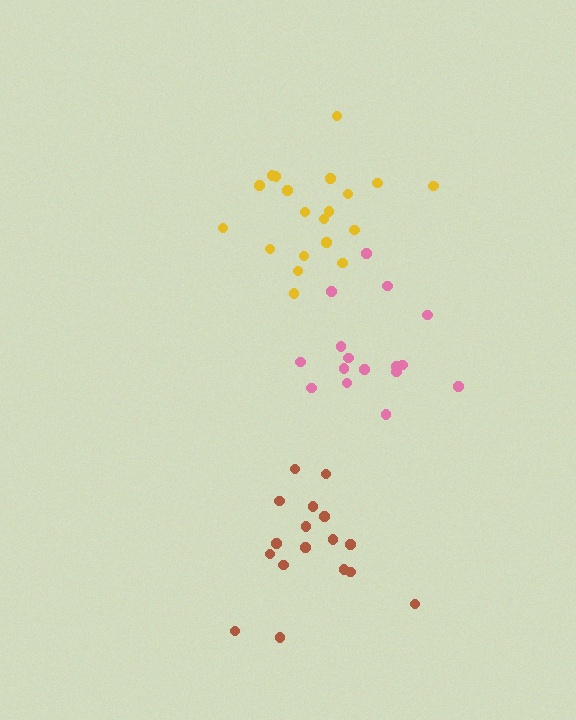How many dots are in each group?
Group 1: 18 dots, Group 2: 20 dots, Group 3: 16 dots (54 total).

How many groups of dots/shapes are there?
There are 3 groups.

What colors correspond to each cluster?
The clusters are colored: brown, yellow, pink.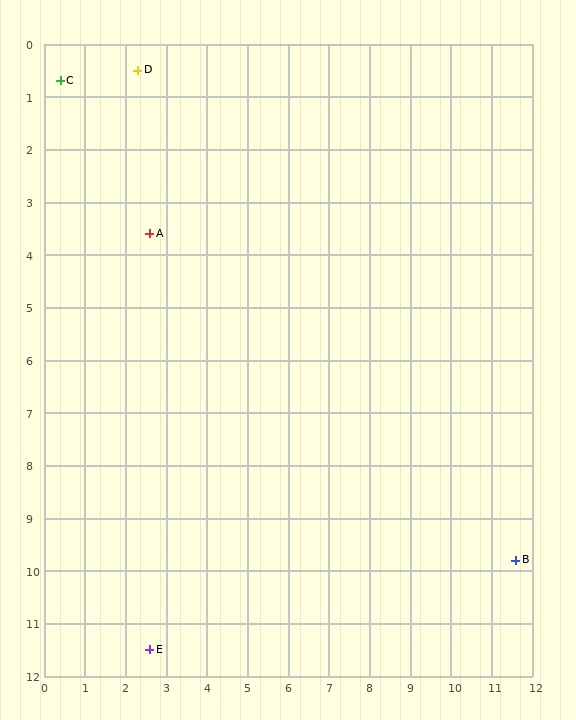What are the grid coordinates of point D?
Point D is at approximately (2.3, 0.5).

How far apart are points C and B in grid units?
Points C and B are about 14.4 grid units apart.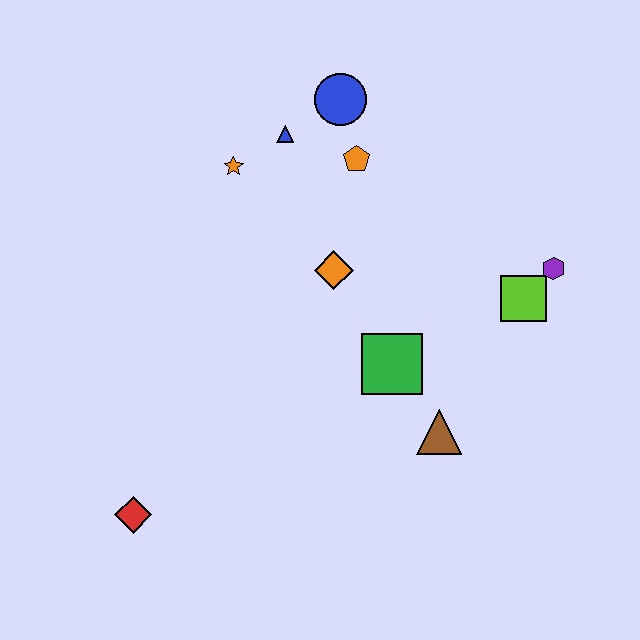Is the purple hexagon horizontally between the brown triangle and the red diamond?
No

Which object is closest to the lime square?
The purple hexagon is closest to the lime square.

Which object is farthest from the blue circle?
The red diamond is farthest from the blue circle.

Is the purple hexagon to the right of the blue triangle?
Yes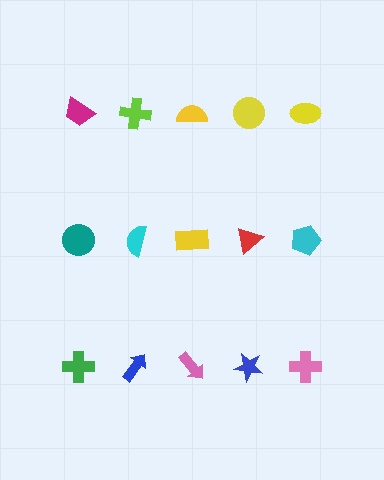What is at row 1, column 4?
A yellow circle.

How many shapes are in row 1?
5 shapes.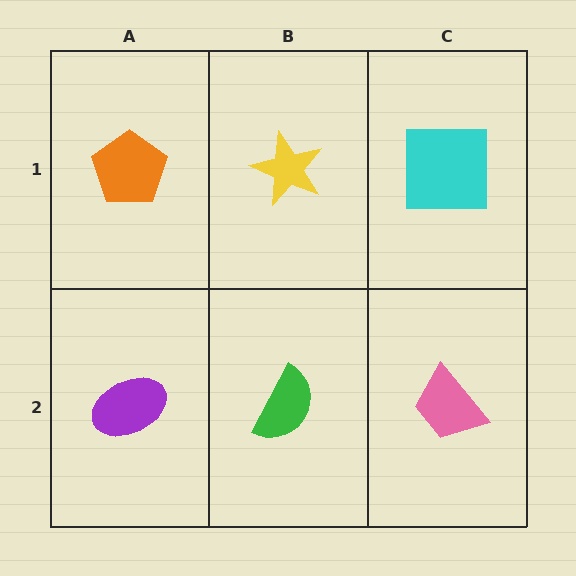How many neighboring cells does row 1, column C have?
2.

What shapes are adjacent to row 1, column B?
A green semicircle (row 2, column B), an orange pentagon (row 1, column A), a cyan square (row 1, column C).